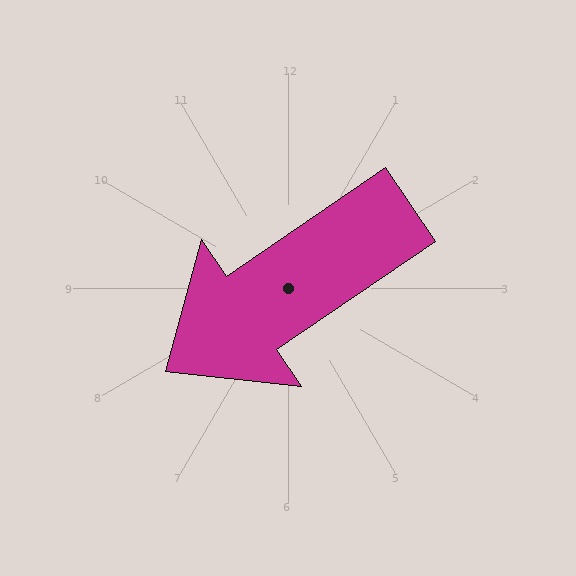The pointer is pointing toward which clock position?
Roughly 8 o'clock.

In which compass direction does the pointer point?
Southwest.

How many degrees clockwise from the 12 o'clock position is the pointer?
Approximately 236 degrees.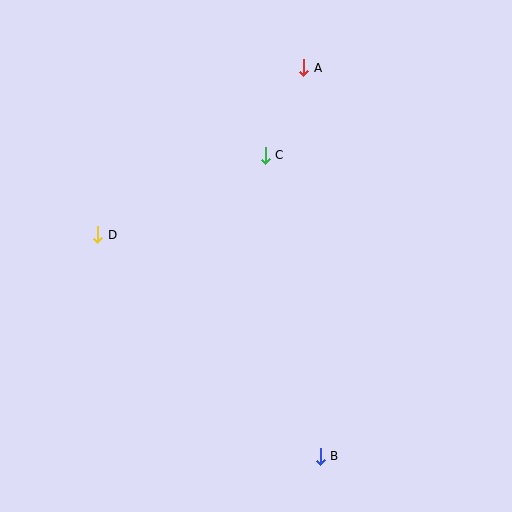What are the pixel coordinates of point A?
Point A is at (304, 68).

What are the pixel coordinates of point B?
Point B is at (320, 456).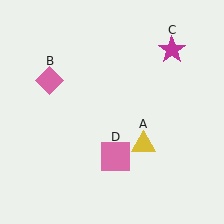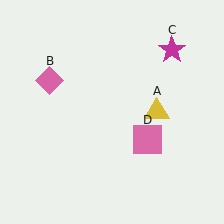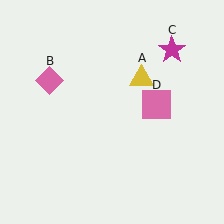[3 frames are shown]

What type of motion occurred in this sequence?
The yellow triangle (object A), pink square (object D) rotated counterclockwise around the center of the scene.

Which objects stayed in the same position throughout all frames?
Pink diamond (object B) and magenta star (object C) remained stationary.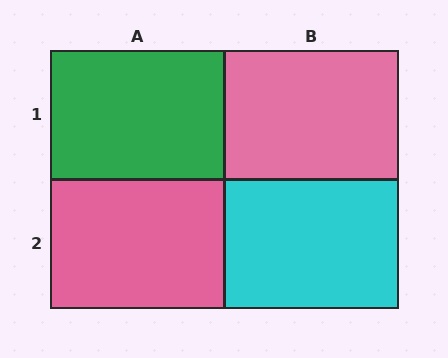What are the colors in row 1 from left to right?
Green, pink.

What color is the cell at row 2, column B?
Cyan.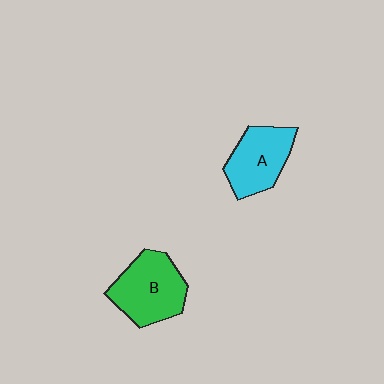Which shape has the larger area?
Shape B (green).